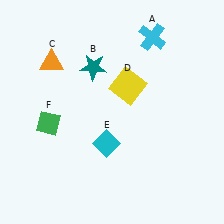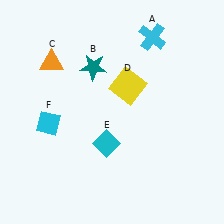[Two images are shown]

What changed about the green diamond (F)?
In Image 1, F is green. In Image 2, it changed to cyan.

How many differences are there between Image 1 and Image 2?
There is 1 difference between the two images.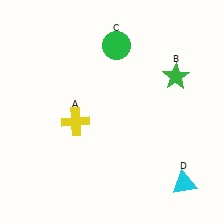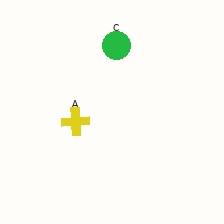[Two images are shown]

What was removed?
The cyan triangle (D), the green star (B) were removed in Image 2.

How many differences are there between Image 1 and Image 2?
There are 2 differences between the two images.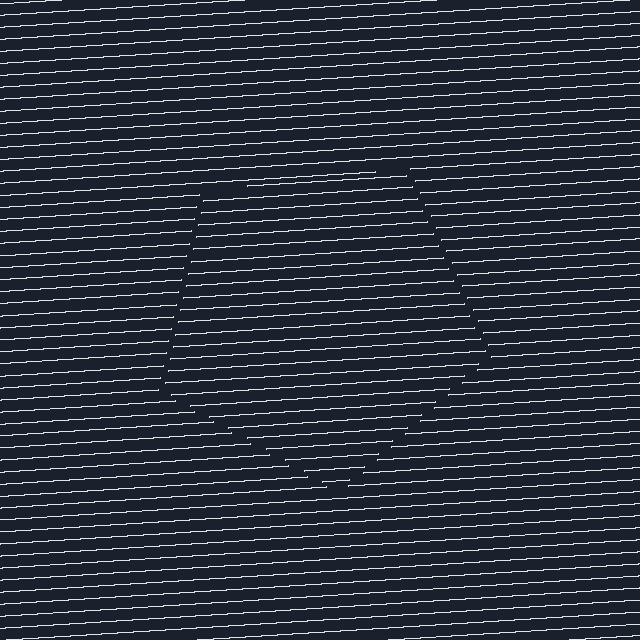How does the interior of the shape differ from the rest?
The interior of the shape contains the same grating, shifted by half a period — the contour is defined by the phase discontinuity where line-ends from the inner and outer gratings abut.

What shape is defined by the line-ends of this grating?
An illusory pentagon. The interior of the shape contains the same grating, shifted by half a period — the contour is defined by the phase discontinuity where line-ends from the inner and outer gratings abut.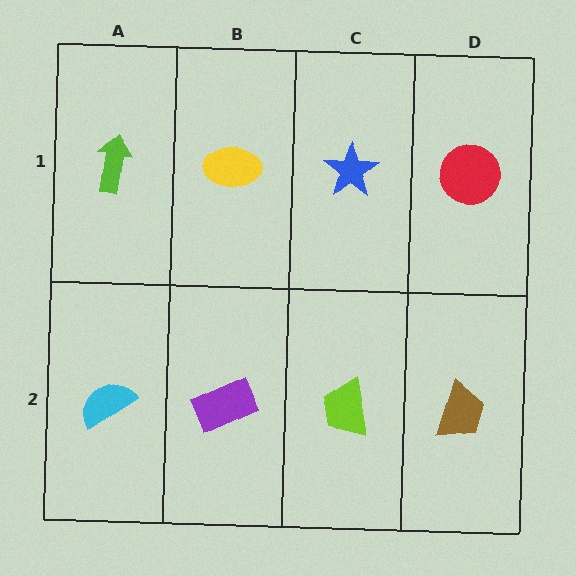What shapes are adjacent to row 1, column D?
A brown trapezoid (row 2, column D), a blue star (row 1, column C).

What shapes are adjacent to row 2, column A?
A lime arrow (row 1, column A), a purple rectangle (row 2, column B).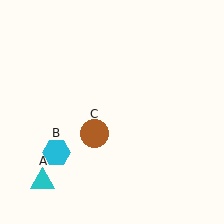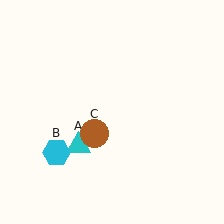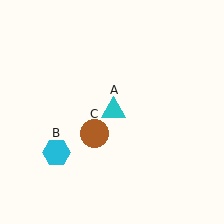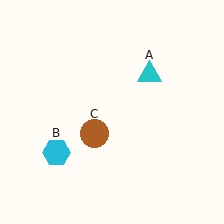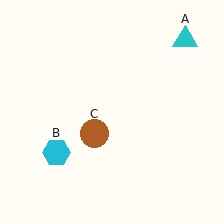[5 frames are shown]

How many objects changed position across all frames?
1 object changed position: cyan triangle (object A).